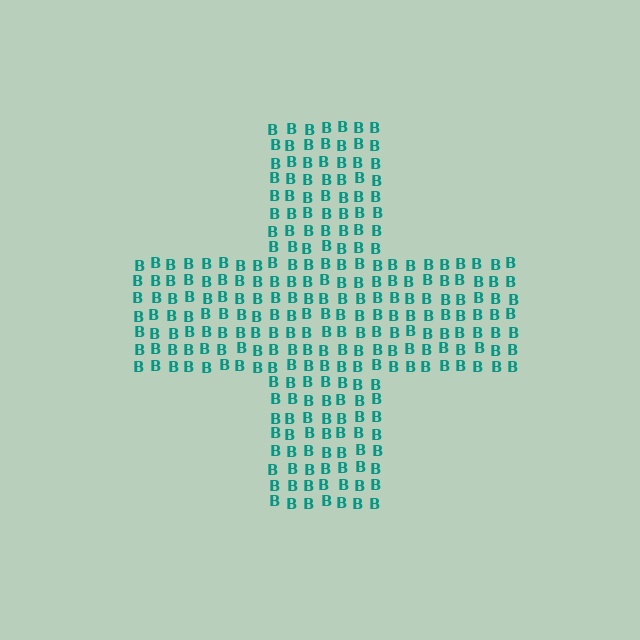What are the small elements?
The small elements are letter B's.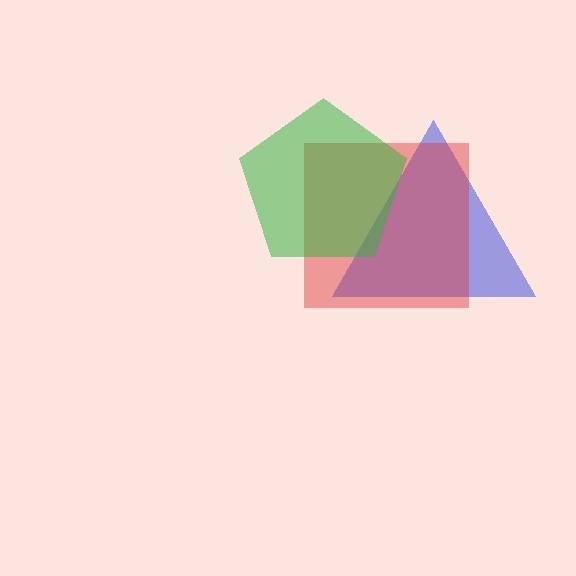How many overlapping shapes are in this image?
There are 3 overlapping shapes in the image.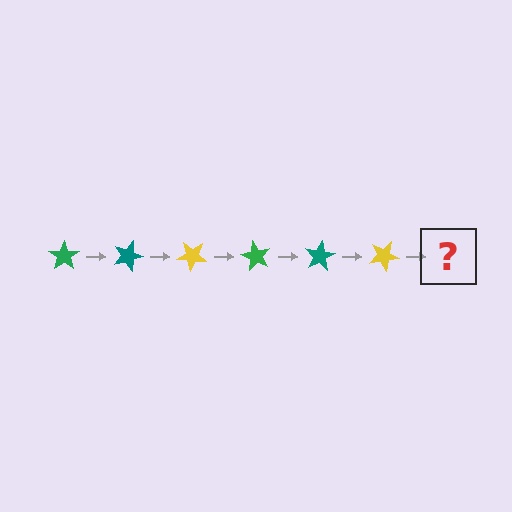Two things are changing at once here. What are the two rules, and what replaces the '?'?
The two rules are that it rotates 20 degrees each step and the color cycles through green, teal, and yellow. The '?' should be a green star, rotated 120 degrees from the start.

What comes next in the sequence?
The next element should be a green star, rotated 120 degrees from the start.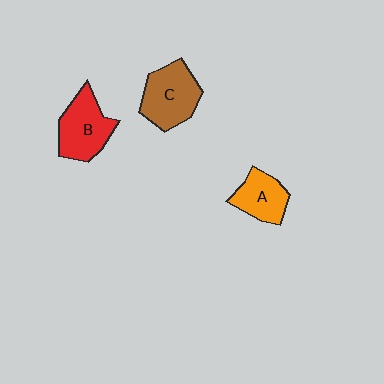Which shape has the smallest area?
Shape A (orange).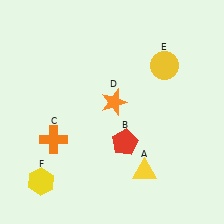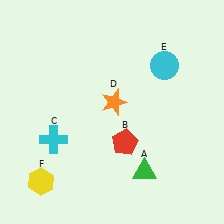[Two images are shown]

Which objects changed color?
A changed from yellow to green. C changed from orange to cyan. E changed from yellow to cyan.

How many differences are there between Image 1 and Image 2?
There are 3 differences between the two images.